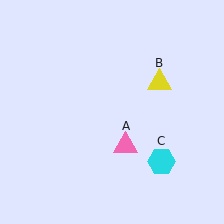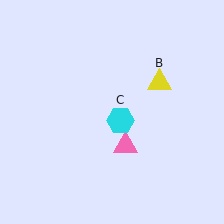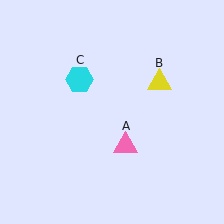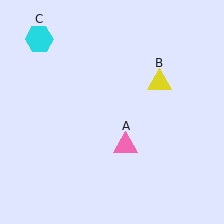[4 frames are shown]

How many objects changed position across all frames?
1 object changed position: cyan hexagon (object C).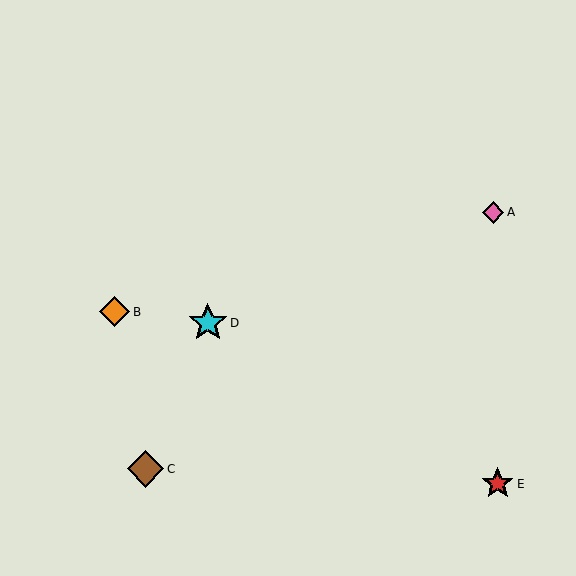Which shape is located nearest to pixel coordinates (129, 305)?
The orange diamond (labeled B) at (115, 312) is nearest to that location.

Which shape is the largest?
The cyan star (labeled D) is the largest.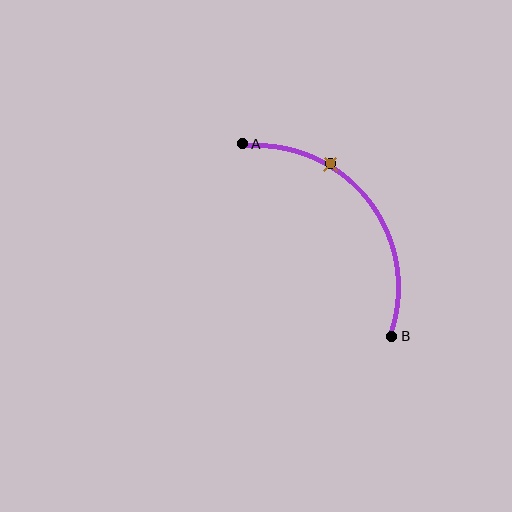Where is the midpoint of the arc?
The arc midpoint is the point on the curve farthest from the straight line joining A and B. It sits above and to the right of that line.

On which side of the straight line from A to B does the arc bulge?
The arc bulges above and to the right of the straight line connecting A and B.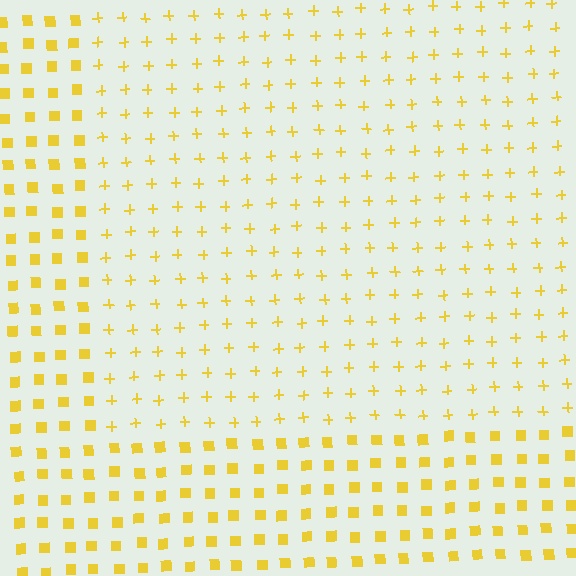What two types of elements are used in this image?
The image uses plus signs inside the rectangle region and squares outside it.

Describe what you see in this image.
The image is filled with small yellow elements arranged in a uniform grid. A rectangle-shaped region contains plus signs, while the surrounding area contains squares. The boundary is defined purely by the change in element shape.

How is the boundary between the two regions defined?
The boundary is defined by a change in element shape: plus signs inside vs. squares outside. All elements share the same color and spacing.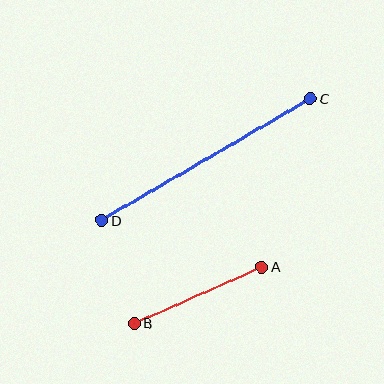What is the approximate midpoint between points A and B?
The midpoint is at approximately (198, 295) pixels.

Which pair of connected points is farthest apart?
Points C and D are farthest apart.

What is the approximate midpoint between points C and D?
The midpoint is at approximately (206, 159) pixels.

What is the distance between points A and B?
The distance is approximately 139 pixels.